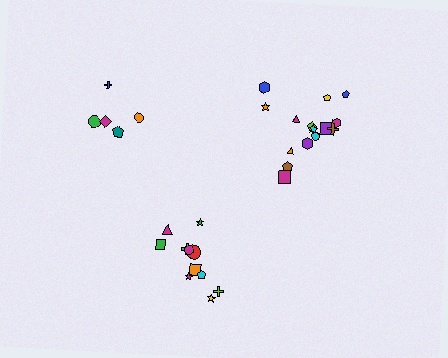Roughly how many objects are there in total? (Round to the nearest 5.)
Roughly 30 objects in total.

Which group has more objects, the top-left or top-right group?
The top-right group.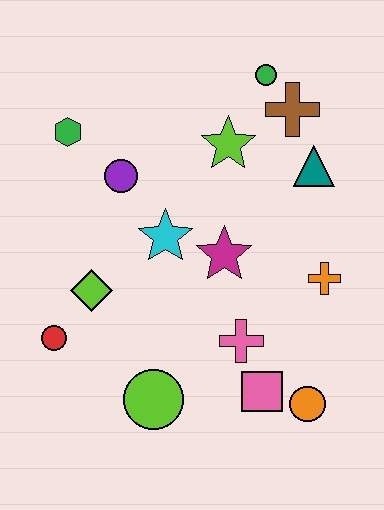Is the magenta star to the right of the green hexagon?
Yes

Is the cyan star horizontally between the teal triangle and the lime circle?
Yes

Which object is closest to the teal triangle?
The brown cross is closest to the teal triangle.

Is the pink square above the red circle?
No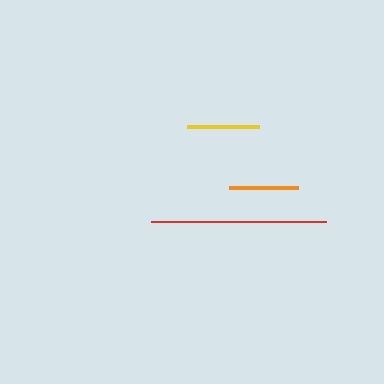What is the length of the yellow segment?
The yellow segment is approximately 71 pixels long.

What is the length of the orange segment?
The orange segment is approximately 69 pixels long.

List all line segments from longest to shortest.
From longest to shortest: red, yellow, orange.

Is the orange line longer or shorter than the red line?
The red line is longer than the orange line.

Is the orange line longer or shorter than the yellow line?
The yellow line is longer than the orange line.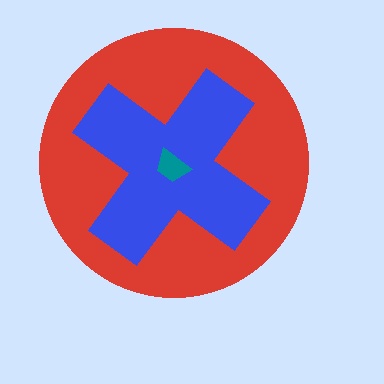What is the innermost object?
The teal trapezoid.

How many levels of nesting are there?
3.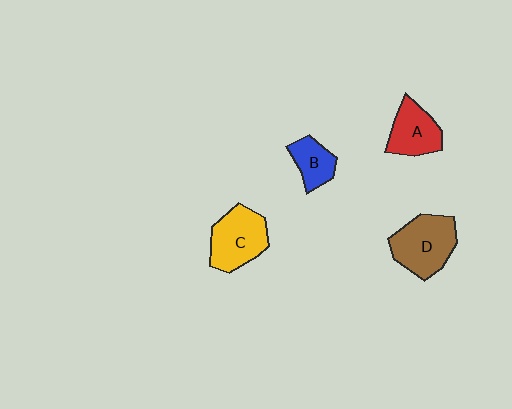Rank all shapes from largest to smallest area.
From largest to smallest: D (brown), C (yellow), A (red), B (blue).